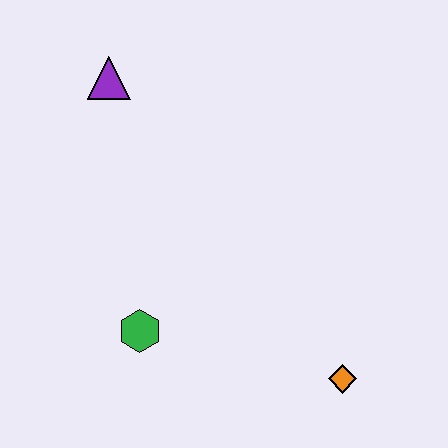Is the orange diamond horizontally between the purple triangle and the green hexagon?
No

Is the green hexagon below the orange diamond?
No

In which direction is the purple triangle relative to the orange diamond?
The purple triangle is above the orange diamond.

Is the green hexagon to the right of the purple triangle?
Yes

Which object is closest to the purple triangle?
The green hexagon is closest to the purple triangle.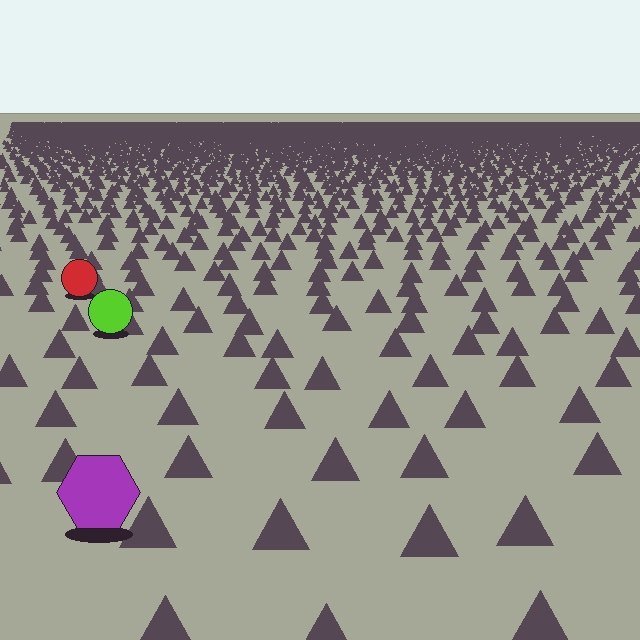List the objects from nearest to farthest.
From nearest to farthest: the purple hexagon, the lime circle, the red circle.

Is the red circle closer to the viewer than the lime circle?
No. The lime circle is closer — you can tell from the texture gradient: the ground texture is coarser near it.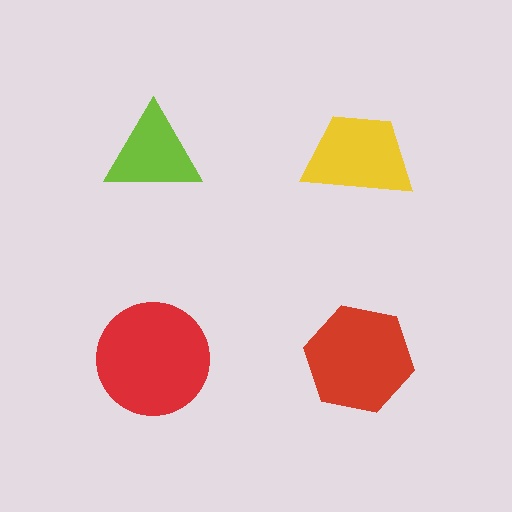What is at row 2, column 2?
A red hexagon.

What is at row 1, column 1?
A lime triangle.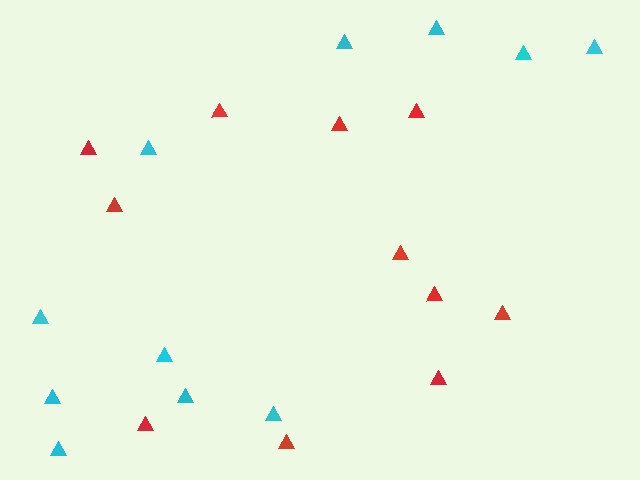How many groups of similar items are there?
There are 2 groups: one group of red triangles (11) and one group of cyan triangles (11).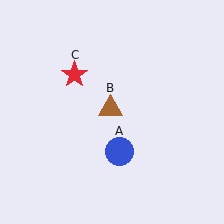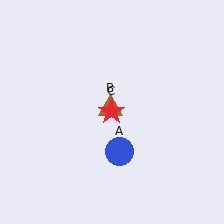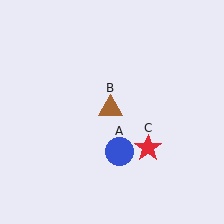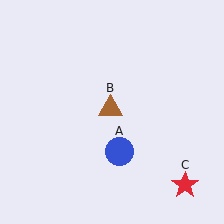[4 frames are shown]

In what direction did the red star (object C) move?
The red star (object C) moved down and to the right.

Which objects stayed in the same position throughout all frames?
Blue circle (object A) and brown triangle (object B) remained stationary.